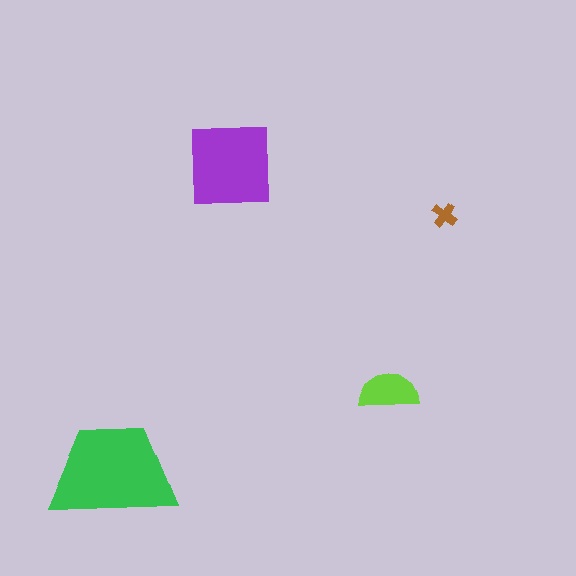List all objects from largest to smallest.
The green trapezoid, the purple square, the lime semicircle, the brown cross.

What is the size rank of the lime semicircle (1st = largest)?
3rd.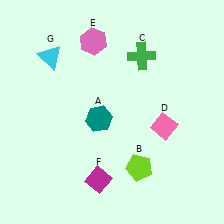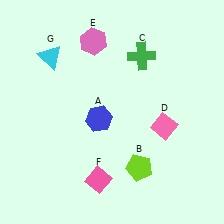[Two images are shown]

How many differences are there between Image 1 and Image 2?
There are 2 differences between the two images.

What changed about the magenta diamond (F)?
In Image 1, F is magenta. In Image 2, it changed to pink.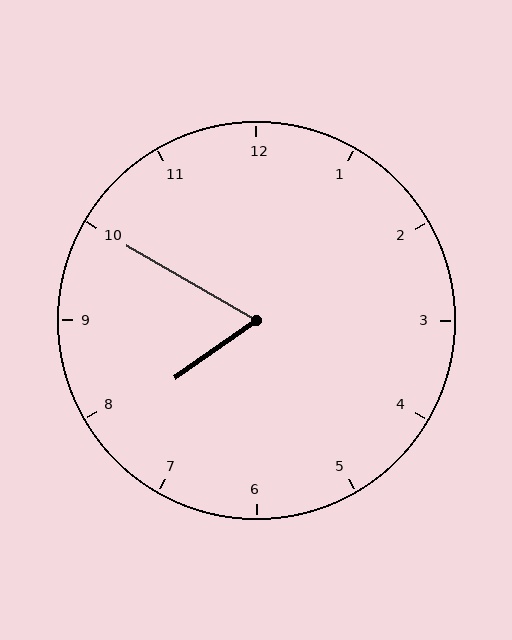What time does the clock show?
7:50.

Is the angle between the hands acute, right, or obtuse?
It is acute.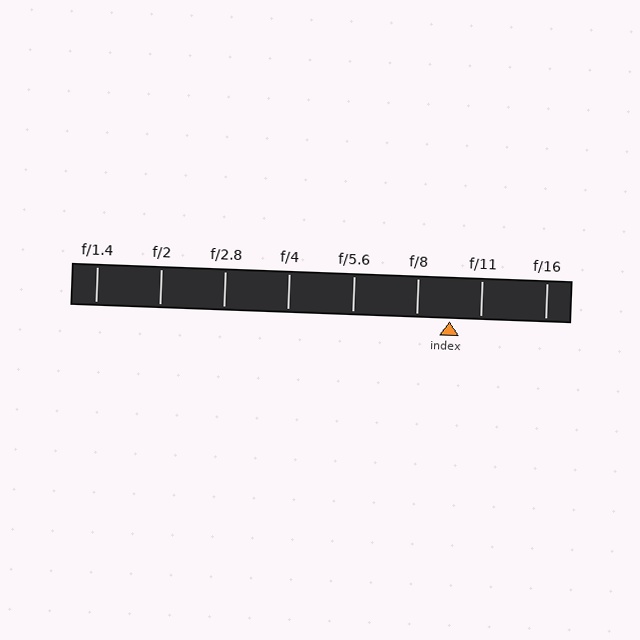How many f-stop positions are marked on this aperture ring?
There are 8 f-stop positions marked.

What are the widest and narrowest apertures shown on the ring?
The widest aperture shown is f/1.4 and the narrowest is f/16.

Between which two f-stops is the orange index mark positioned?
The index mark is between f/8 and f/11.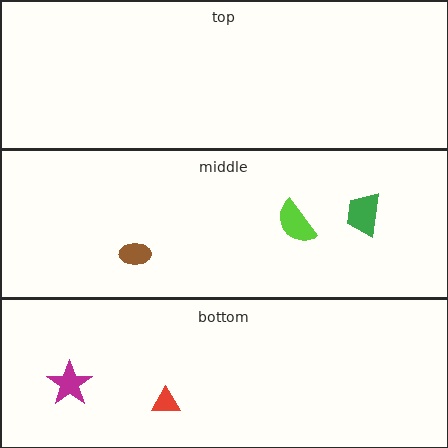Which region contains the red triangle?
The bottom region.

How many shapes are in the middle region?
3.